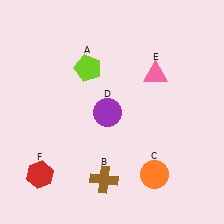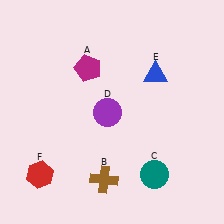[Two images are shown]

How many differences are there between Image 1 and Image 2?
There are 3 differences between the two images.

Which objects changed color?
A changed from lime to magenta. C changed from orange to teal. E changed from pink to blue.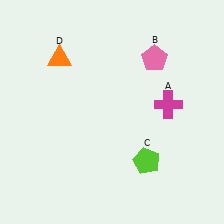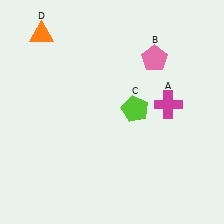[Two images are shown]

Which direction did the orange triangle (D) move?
The orange triangle (D) moved up.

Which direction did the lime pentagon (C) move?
The lime pentagon (C) moved up.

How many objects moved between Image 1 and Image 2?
2 objects moved between the two images.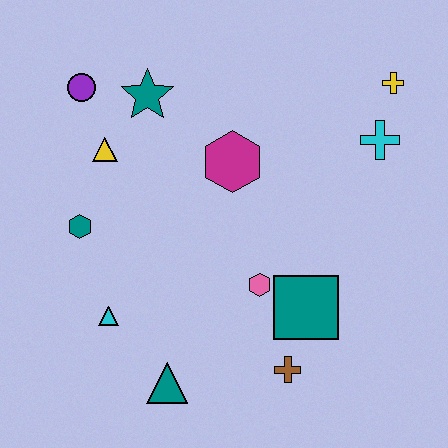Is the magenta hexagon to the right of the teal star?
Yes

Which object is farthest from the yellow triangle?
The yellow cross is farthest from the yellow triangle.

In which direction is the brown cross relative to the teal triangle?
The brown cross is to the right of the teal triangle.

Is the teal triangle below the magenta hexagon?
Yes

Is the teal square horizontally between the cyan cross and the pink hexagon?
Yes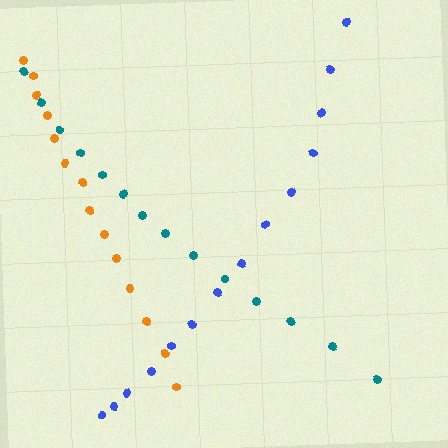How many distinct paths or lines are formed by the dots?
There are 3 distinct paths.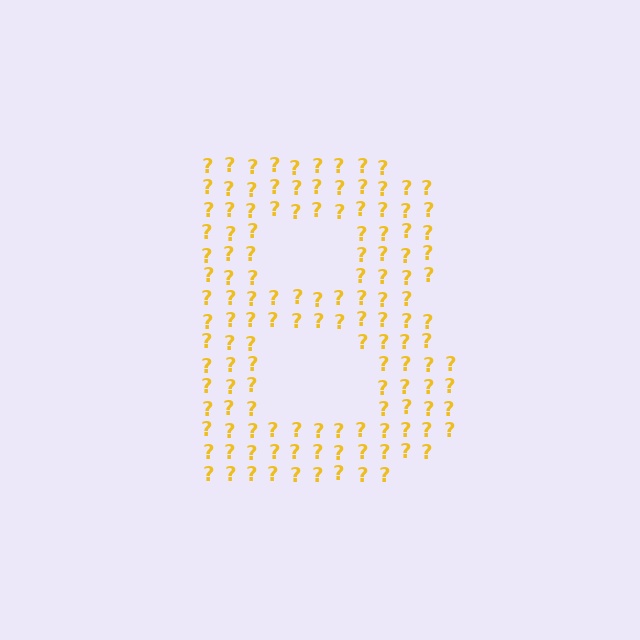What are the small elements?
The small elements are question marks.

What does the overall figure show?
The overall figure shows the letter B.